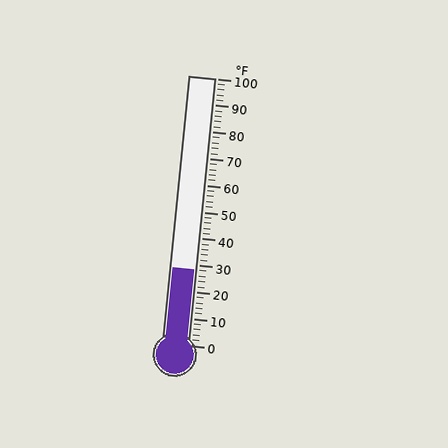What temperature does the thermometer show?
The thermometer shows approximately 28°F.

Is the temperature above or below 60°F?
The temperature is below 60°F.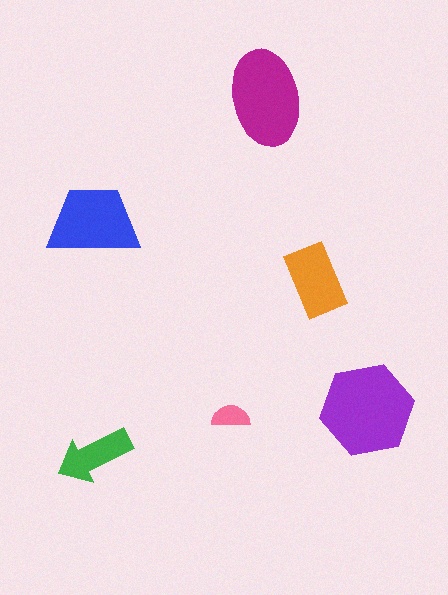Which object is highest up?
The magenta ellipse is topmost.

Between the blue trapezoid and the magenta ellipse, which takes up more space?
The magenta ellipse.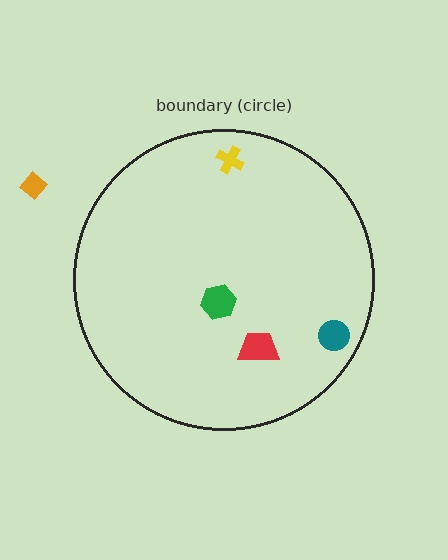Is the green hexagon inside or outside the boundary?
Inside.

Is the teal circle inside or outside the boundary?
Inside.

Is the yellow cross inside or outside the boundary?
Inside.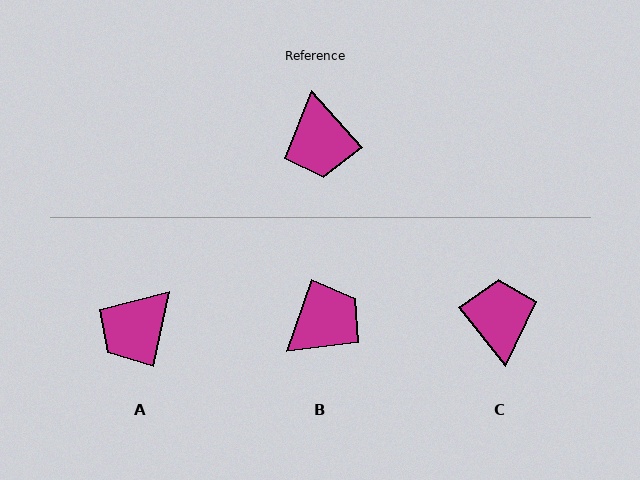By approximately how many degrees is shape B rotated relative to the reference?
Approximately 120 degrees counter-clockwise.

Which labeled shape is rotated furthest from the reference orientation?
C, about 177 degrees away.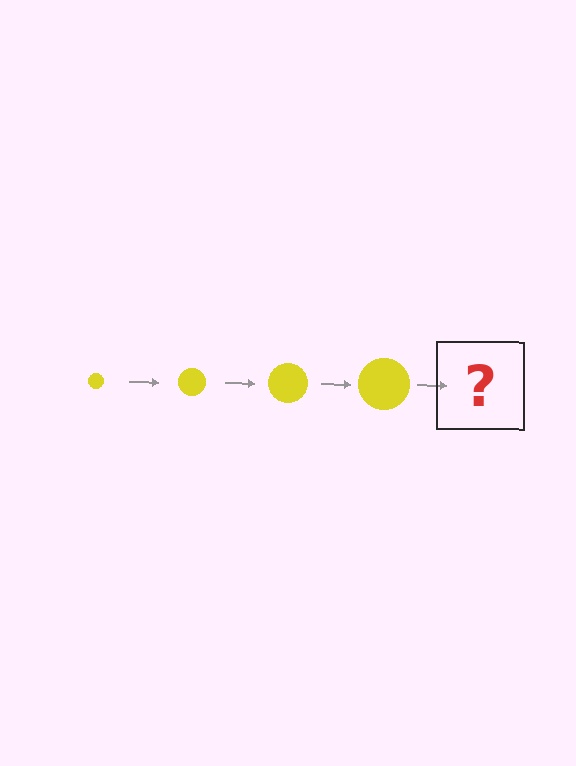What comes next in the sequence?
The next element should be a yellow circle, larger than the previous one.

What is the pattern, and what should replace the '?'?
The pattern is that the circle gets progressively larger each step. The '?' should be a yellow circle, larger than the previous one.